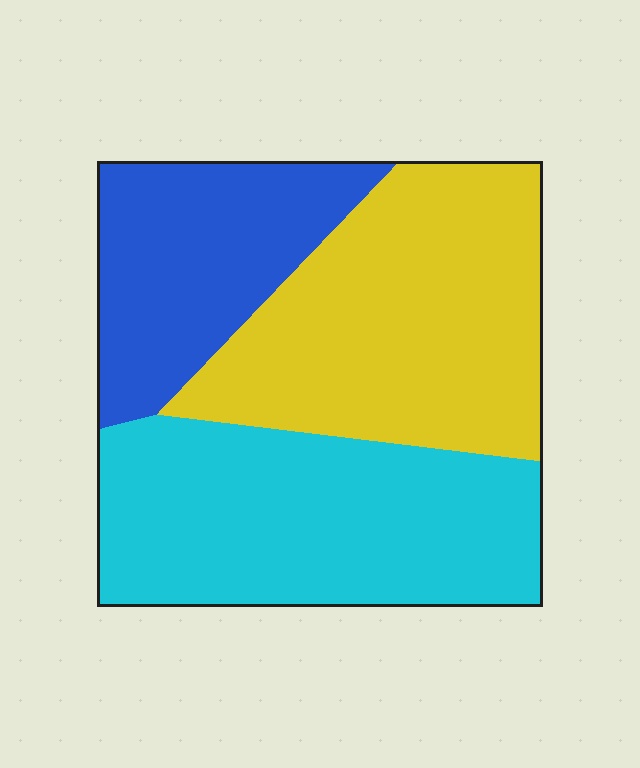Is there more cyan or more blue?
Cyan.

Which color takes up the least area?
Blue, at roughly 25%.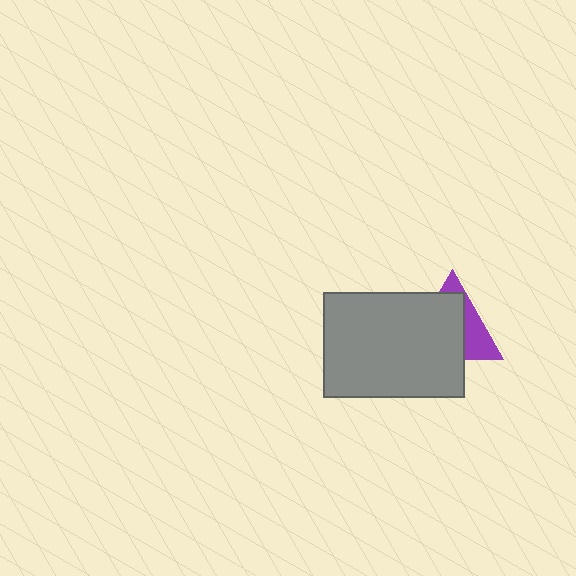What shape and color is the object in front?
The object in front is a gray rectangle.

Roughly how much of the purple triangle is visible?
A small part of it is visible (roughly 34%).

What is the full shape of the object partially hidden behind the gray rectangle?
The partially hidden object is a purple triangle.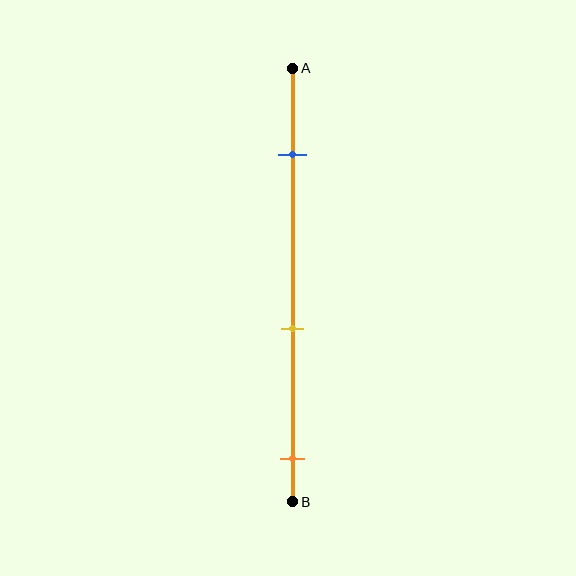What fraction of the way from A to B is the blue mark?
The blue mark is approximately 20% (0.2) of the way from A to B.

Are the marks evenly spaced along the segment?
Yes, the marks are approximately evenly spaced.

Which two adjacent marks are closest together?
The yellow and orange marks are the closest adjacent pair.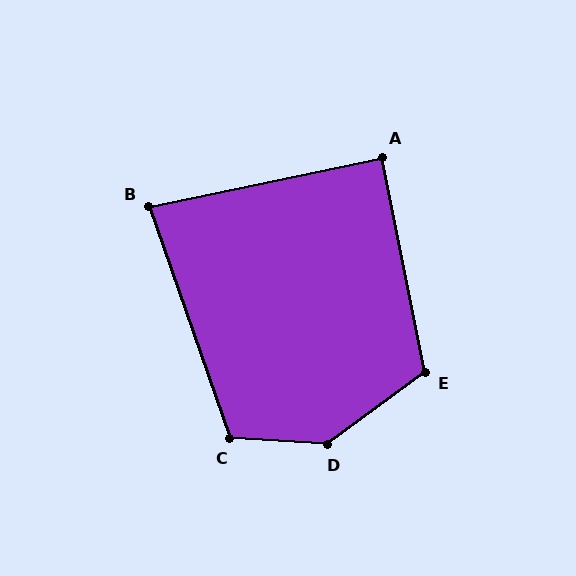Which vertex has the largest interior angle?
D, at approximately 140 degrees.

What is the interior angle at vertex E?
Approximately 115 degrees (obtuse).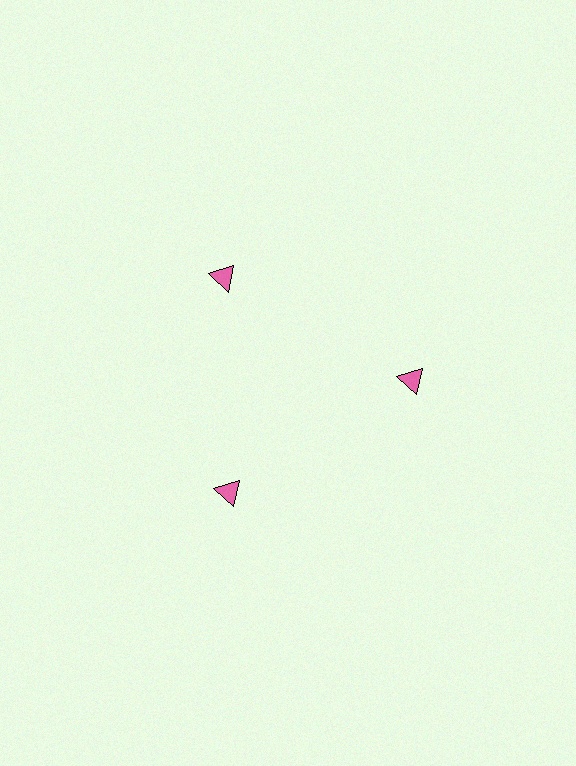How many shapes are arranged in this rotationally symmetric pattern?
There are 3 shapes, arranged in 3 groups of 1.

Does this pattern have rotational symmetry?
Yes, this pattern has 3-fold rotational symmetry. It looks the same after rotating 120 degrees around the center.